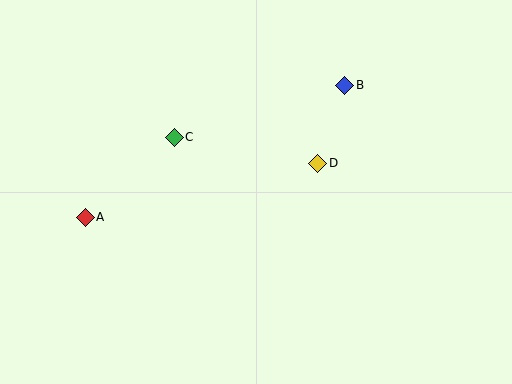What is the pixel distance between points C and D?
The distance between C and D is 146 pixels.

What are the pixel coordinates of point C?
Point C is at (174, 137).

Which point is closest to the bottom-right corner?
Point D is closest to the bottom-right corner.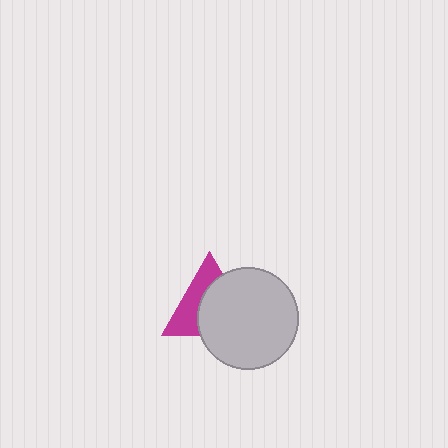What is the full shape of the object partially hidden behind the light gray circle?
The partially hidden object is a magenta triangle.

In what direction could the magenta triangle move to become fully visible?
The magenta triangle could move toward the upper-left. That would shift it out from behind the light gray circle entirely.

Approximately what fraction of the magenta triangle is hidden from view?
Roughly 57% of the magenta triangle is hidden behind the light gray circle.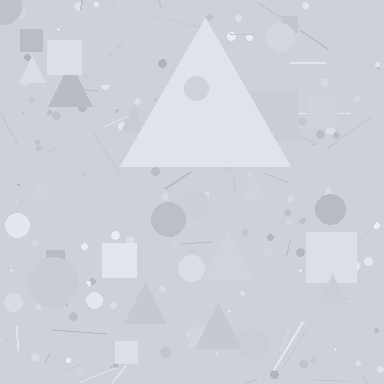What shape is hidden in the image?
A triangle is hidden in the image.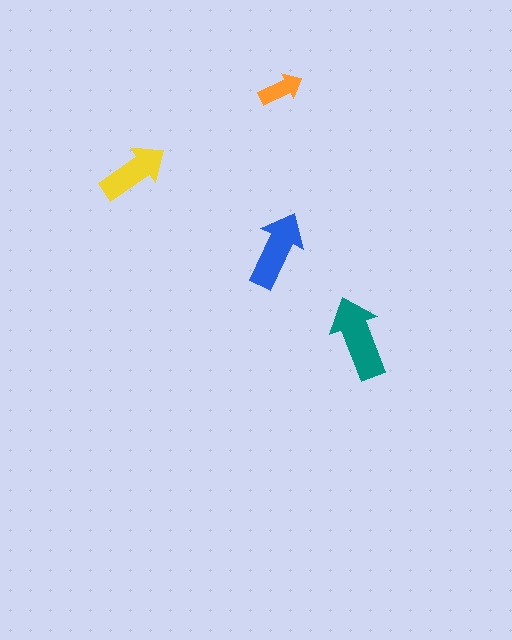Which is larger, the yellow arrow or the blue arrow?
The blue one.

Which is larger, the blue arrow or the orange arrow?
The blue one.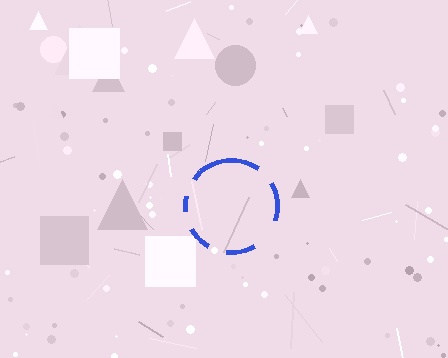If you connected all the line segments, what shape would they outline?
They would outline a circle.